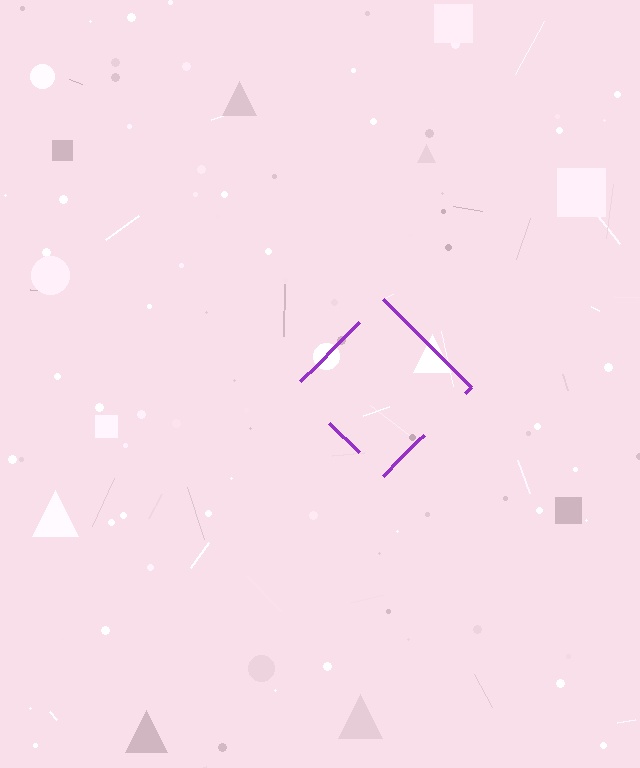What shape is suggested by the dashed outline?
The dashed outline suggests a diamond.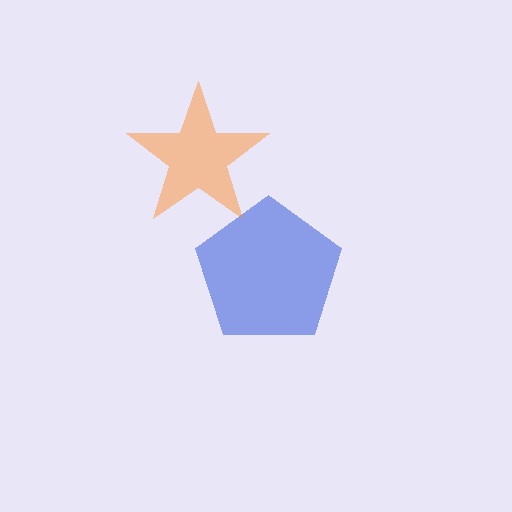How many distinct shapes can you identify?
There are 2 distinct shapes: a blue pentagon, an orange star.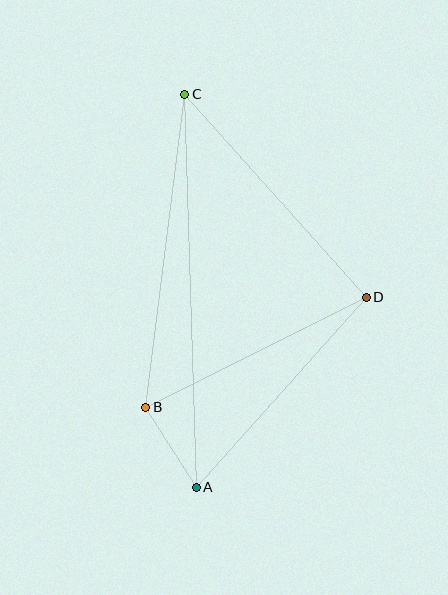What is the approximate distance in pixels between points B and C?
The distance between B and C is approximately 315 pixels.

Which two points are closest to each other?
Points A and B are closest to each other.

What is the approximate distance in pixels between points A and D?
The distance between A and D is approximately 255 pixels.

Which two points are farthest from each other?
Points A and C are farthest from each other.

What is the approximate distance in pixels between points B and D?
The distance between B and D is approximately 246 pixels.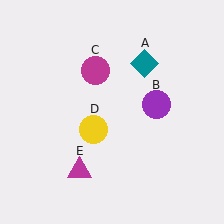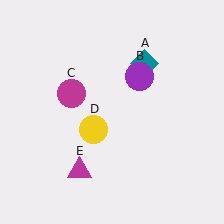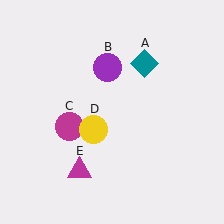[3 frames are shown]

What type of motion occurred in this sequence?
The purple circle (object B), magenta circle (object C) rotated counterclockwise around the center of the scene.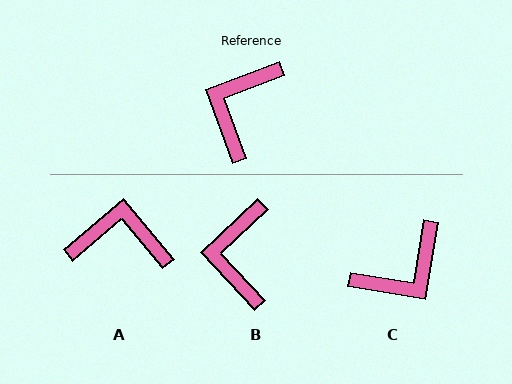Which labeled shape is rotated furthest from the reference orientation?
C, about 150 degrees away.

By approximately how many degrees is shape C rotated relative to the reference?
Approximately 150 degrees counter-clockwise.